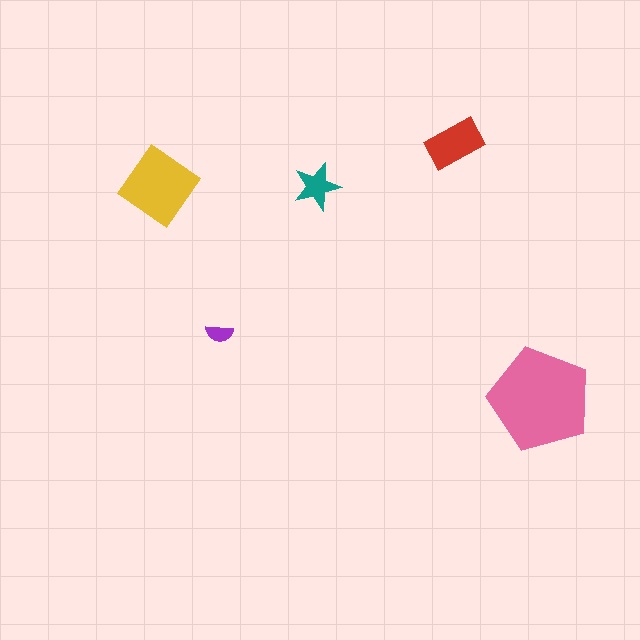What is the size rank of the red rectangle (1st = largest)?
3rd.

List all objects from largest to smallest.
The pink pentagon, the yellow diamond, the red rectangle, the teal star, the purple semicircle.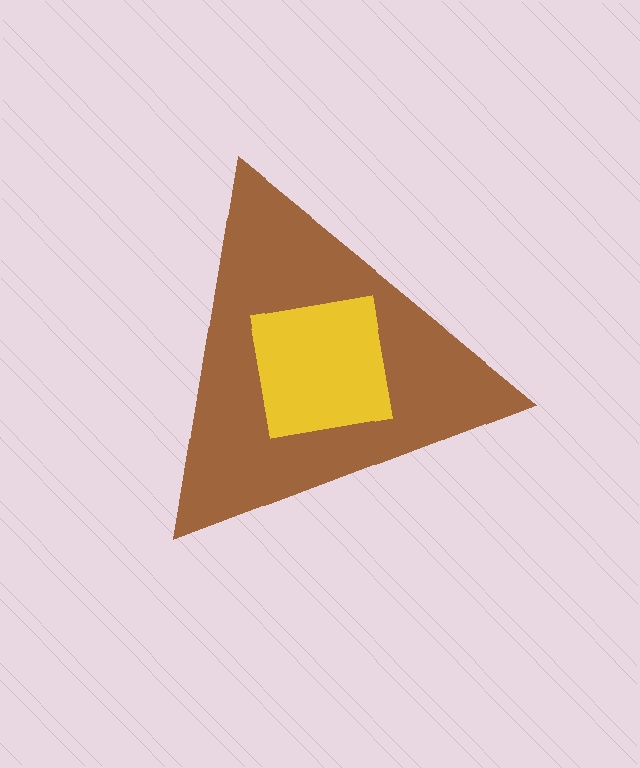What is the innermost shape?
The yellow square.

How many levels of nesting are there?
2.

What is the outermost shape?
The brown triangle.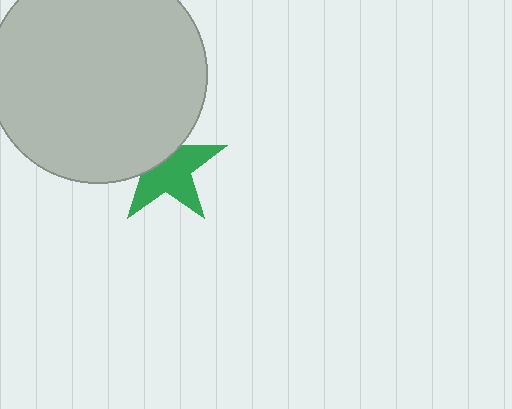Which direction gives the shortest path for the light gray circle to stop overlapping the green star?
Moving up gives the shortest separation.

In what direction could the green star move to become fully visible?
The green star could move down. That would shift it out from behind the light gray circle entirely.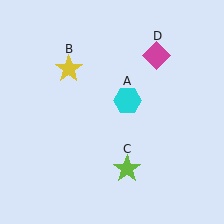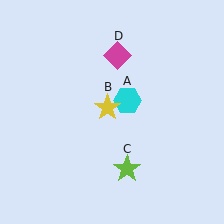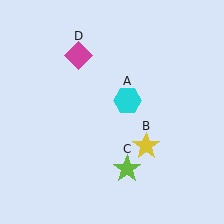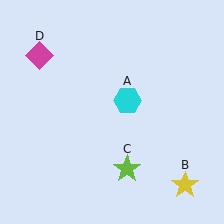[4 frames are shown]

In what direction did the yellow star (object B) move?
The yellow star (object B) moved down and to the right.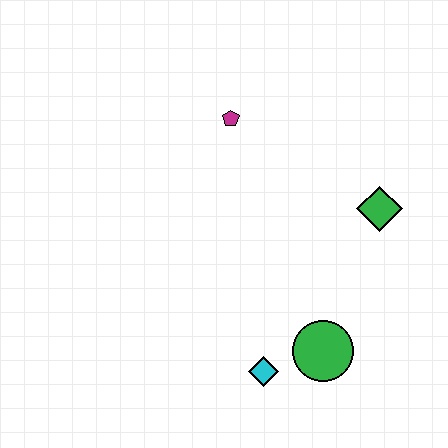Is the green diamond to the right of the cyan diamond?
Yes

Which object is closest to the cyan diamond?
The green circle is closest to the cyan diamond.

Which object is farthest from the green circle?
The magenta pentagon is farthest from the green circle.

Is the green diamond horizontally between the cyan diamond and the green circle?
No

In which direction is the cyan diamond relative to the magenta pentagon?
The cyan diamond is below the magenta pentagon.